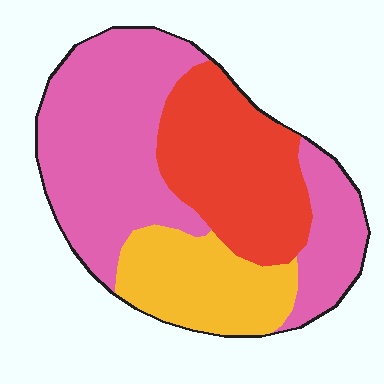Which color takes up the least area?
Yellow, at roughly 20%.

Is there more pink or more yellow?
Pink.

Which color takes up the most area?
Pink, at roughly 50%.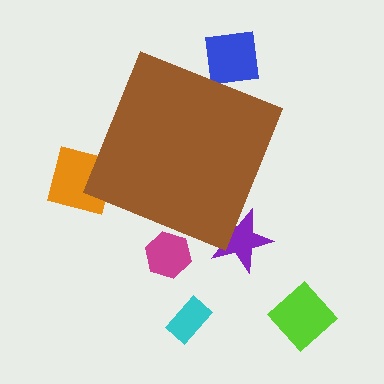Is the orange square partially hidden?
Yes, the orange square is partially hidden behind the brown diamond.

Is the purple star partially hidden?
Yes, the purple star is partially hidden behind the brown diamond.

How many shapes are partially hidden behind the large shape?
4 shapes are partially hidden.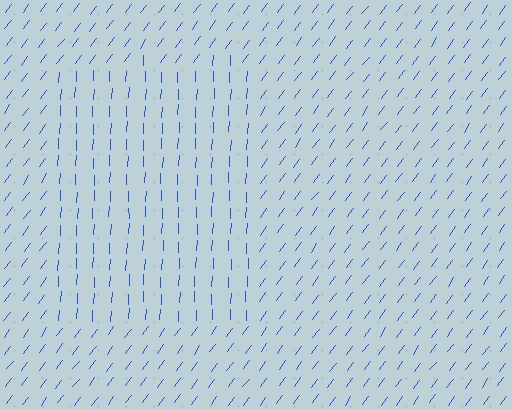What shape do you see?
I see a rectangle.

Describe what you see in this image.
The image is filled with small blue line segments. A rectangle region in the image has lines oriented differently from the surrounding lines, creating a visible texture boundary.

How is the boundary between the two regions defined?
The boundary is defined purely by a change in line orientation (approximately 34 degrees difference). All lines are the same color and thickness.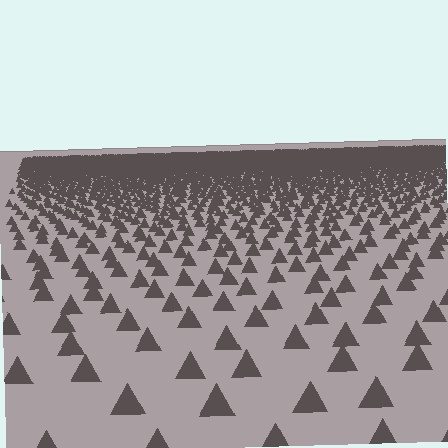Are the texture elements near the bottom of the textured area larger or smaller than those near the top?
Larger. Near the bottom, elements are closer to the viewer and appear at a bigger on-screen size.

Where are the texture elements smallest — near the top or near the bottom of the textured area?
Near the top.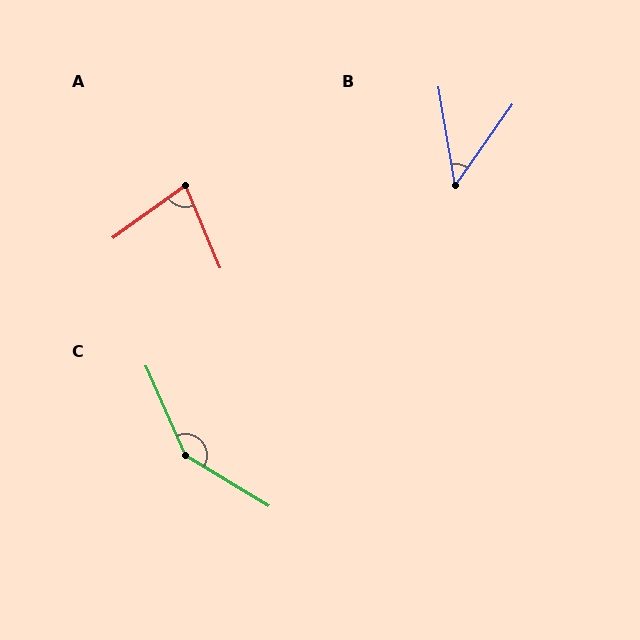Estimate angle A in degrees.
Approximately 77 degrees.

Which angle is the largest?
C, at approximately 145 degrees.